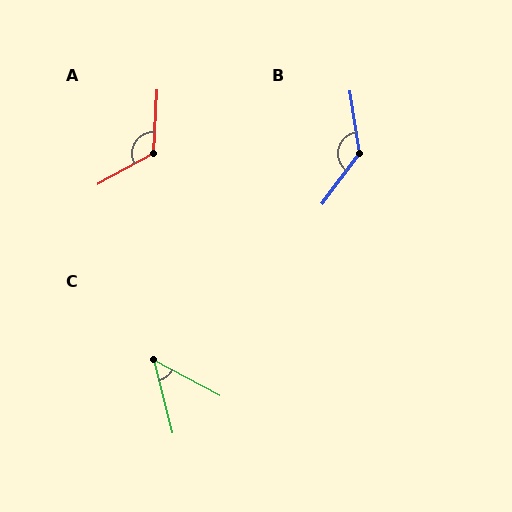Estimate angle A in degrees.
Approximately 122 degrees.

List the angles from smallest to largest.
C (48°), A (122°), B (135°).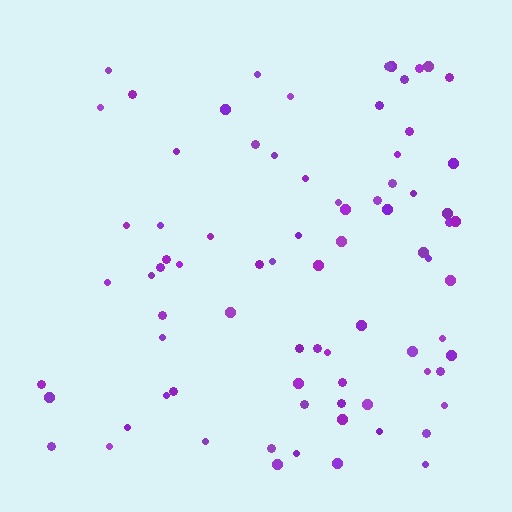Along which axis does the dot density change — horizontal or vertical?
Horizontal.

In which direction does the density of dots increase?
From left to right, with the right side densest.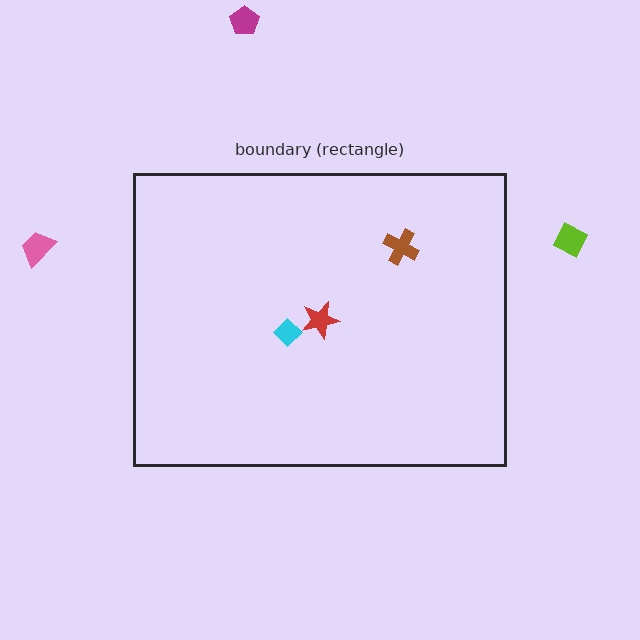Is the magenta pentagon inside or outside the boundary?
Outside.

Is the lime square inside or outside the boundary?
Outside.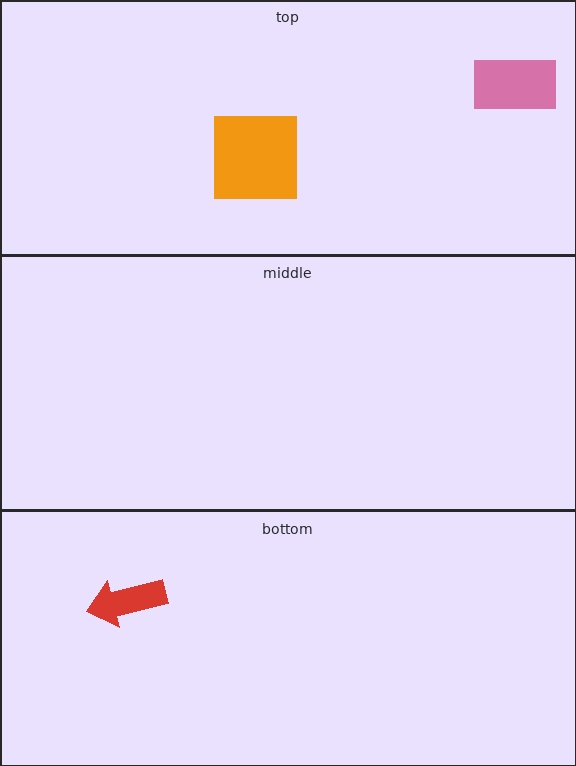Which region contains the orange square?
The top region.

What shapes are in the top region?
The pink rectangle, the orange square.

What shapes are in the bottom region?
The red arrow.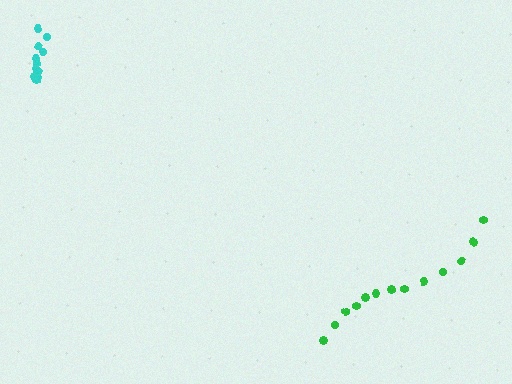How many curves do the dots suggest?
There are 2 distinct paths.